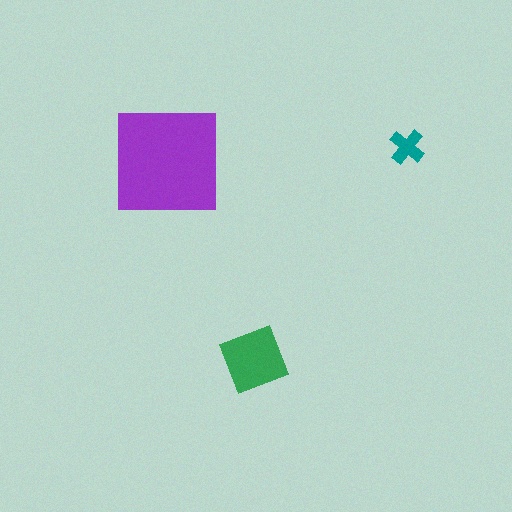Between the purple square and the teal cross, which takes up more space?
The purple square.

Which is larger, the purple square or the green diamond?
The purple square.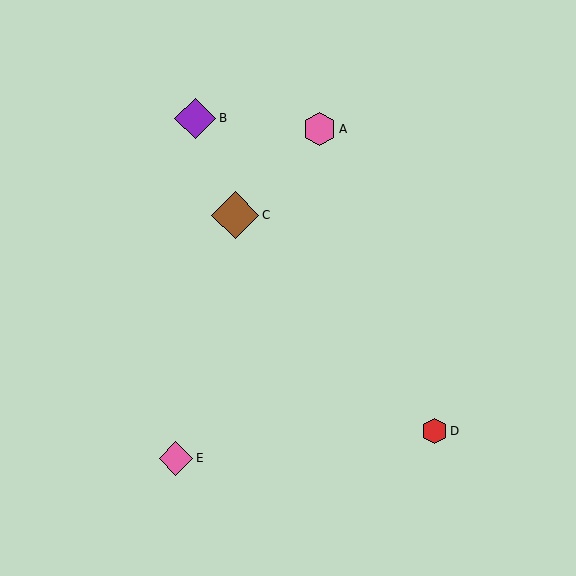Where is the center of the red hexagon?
The center of the red hexagon is at (435, 431).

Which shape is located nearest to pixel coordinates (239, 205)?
The brown diamond (labeled C) at (235, 215) is nearest to that location.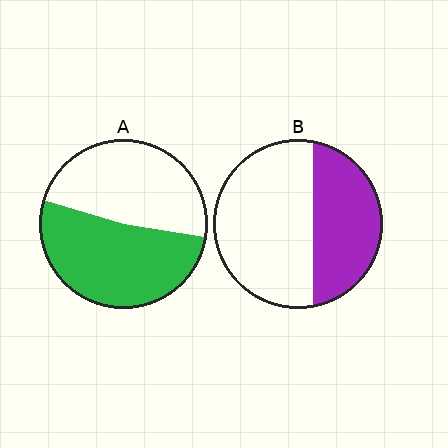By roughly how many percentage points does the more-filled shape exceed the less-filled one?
By roughly 15 percentage points (A over B).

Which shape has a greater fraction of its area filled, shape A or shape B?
Shape A.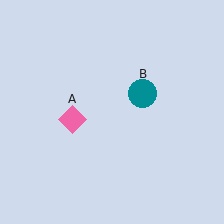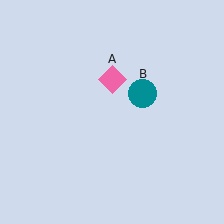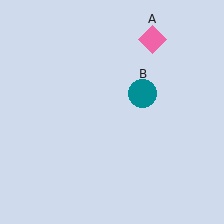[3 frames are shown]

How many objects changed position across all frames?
1 object changed position: pink diamond (object A).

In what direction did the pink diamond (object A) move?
The pink diamond (object A) moved up and to the right.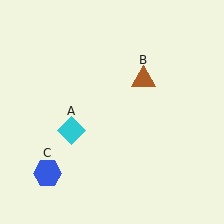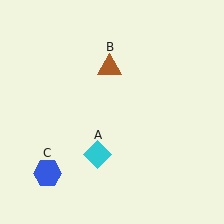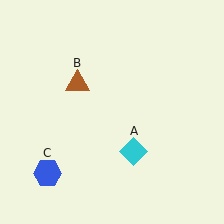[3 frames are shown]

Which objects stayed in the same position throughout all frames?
Blue hexagon (object C) remained stationary.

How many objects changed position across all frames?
2 objects changed position: cyan diamond (object A), brown triangle (object B).